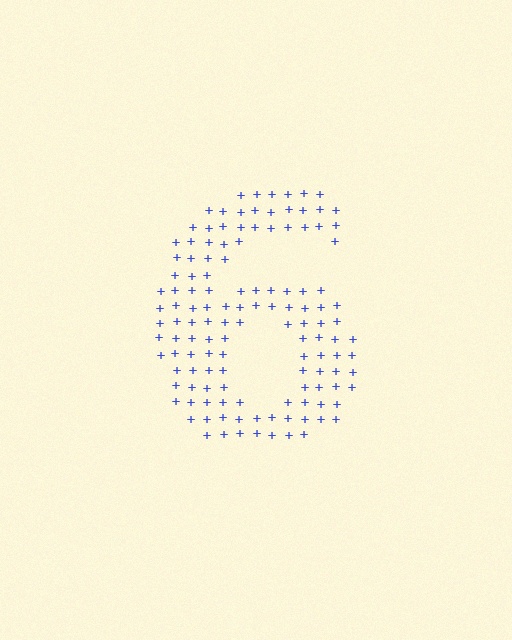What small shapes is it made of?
It is made of small plus signs.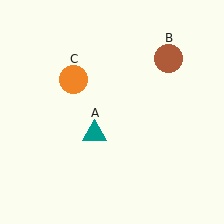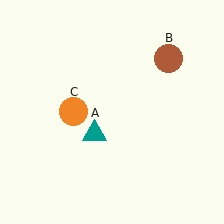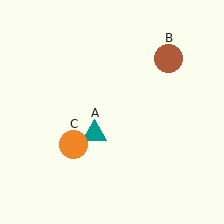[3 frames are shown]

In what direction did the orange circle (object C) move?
The orange circle (object C) moved down.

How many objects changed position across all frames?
1 object changed position: orange circle (object C).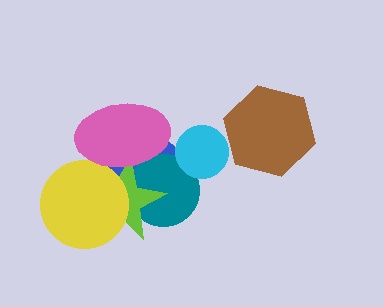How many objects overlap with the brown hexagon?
0 objects overlap with the brown hexagon.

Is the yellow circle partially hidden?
Yes, it is partially covered by another shape.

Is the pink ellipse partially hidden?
No, no other shape covers it.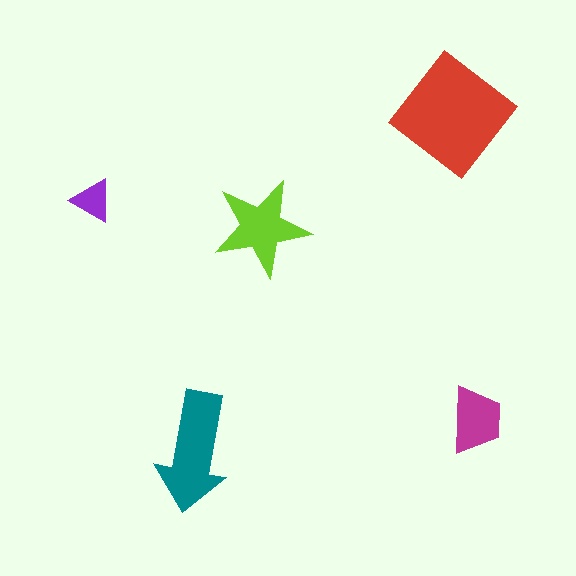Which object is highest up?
The red diamond is topmost.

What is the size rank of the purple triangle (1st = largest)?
5th.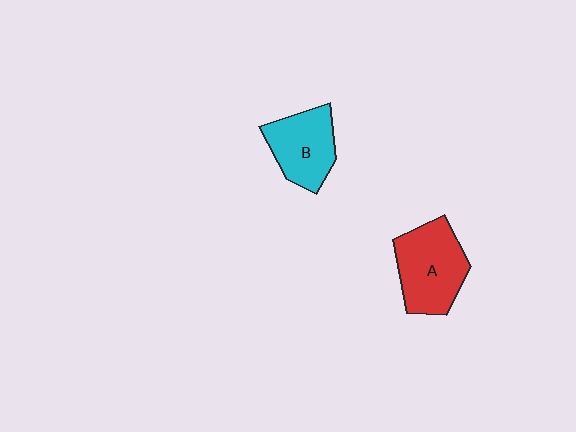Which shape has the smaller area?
Shape B (cyan).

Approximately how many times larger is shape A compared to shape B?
Approximately 1.2 times.